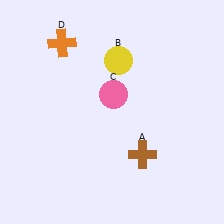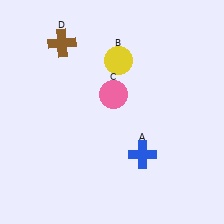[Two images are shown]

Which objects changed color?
A changed from brown to blue. D changed from orange to brown.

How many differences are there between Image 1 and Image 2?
There are 2 differences between the two images.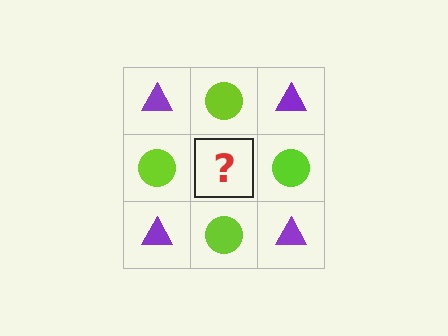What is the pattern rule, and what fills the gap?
The rule is that it alternates purple triangle and lime circle in a checkerboard pattern. The gap should be filled with a purple triangle.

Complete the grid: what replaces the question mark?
The question mark should be replaced with a purple triangle.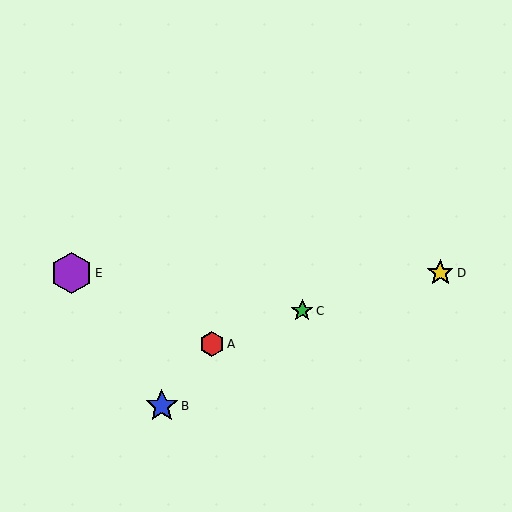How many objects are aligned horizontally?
2 objects (D, E) are aligned horizontally.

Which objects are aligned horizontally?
Objects D, E are aligned horizontally.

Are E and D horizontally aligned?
Yes, both are at y≈273.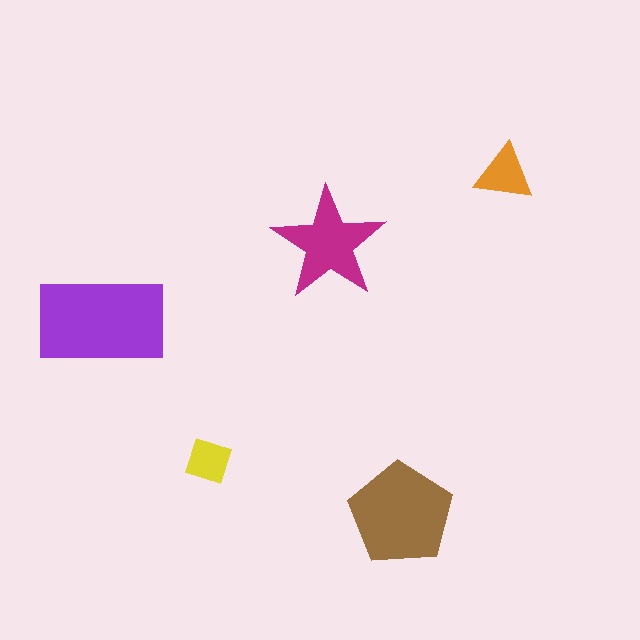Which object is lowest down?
The brown pentagon is bottommost.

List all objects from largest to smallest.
The purple rectangle, the brown pentagon, the magenta star, the orange triangle, the yellow square.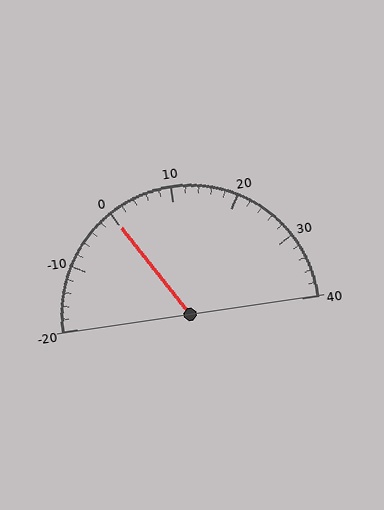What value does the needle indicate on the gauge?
The needle indicates approximately 0.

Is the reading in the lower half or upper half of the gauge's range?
The reading is in the lower half of the range (-20 to 40).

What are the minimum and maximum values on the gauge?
The gauge ranges from -20 to 40.